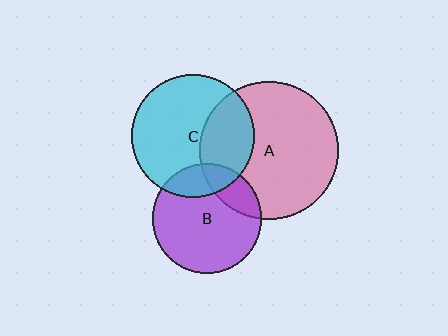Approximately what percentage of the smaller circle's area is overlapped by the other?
Approximately 35%.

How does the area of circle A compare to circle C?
Approximately 1.3 times.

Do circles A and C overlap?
Yes.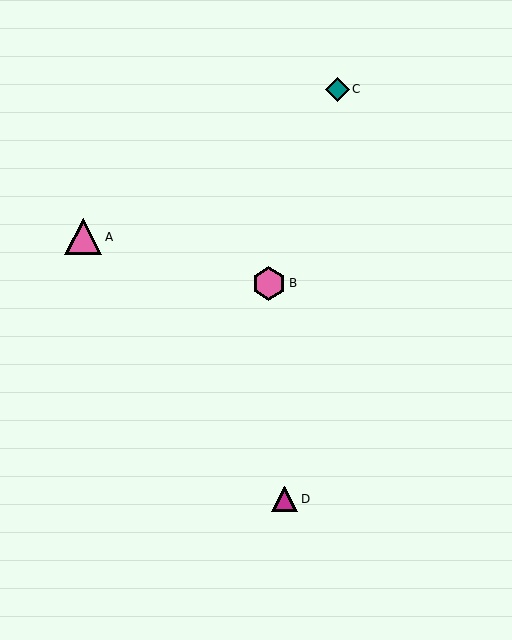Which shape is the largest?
The pink triangle (labeled A) is the largest.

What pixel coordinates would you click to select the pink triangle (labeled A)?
Click at (83, 237) to select the pink triangle A.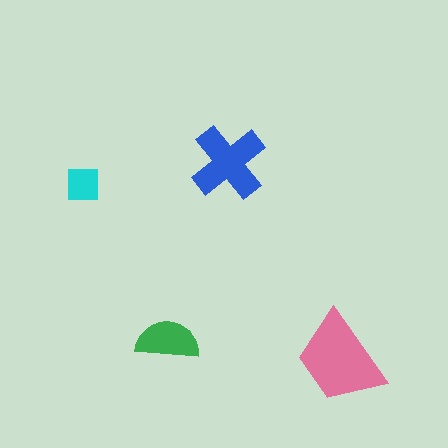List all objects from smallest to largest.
The cyan square, the green semicircle, the blue cross, the pink trapezoid.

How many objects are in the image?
There are 4 objects in the image.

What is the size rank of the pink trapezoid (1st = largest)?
1st.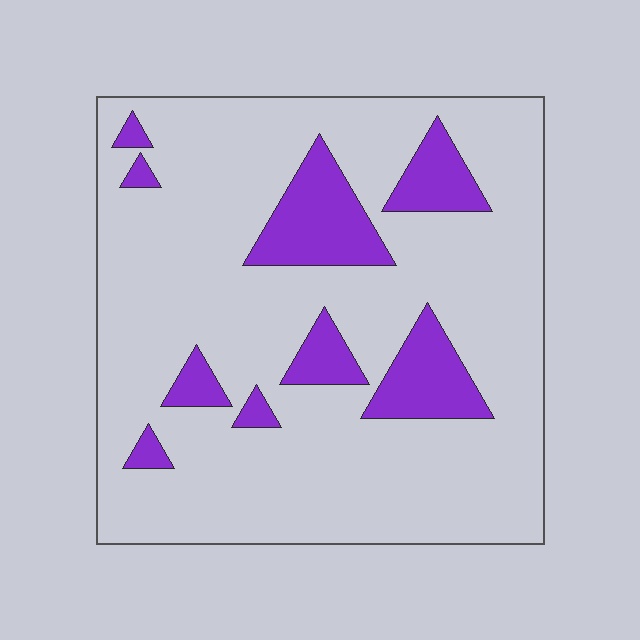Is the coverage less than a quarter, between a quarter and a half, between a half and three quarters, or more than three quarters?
Less than a quarter.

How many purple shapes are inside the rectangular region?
9.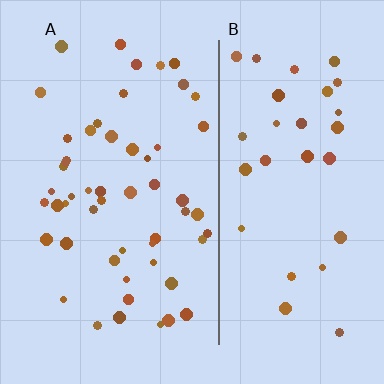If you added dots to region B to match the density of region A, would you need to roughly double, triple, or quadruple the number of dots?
Approximately double.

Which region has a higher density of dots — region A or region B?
A (the left).